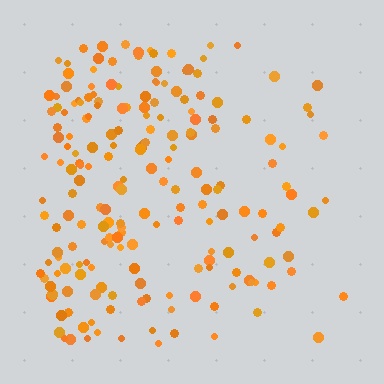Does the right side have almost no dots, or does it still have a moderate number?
Still a moderate number, just noticeably fewer than the left.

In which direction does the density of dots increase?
From right to left, with the left side densest.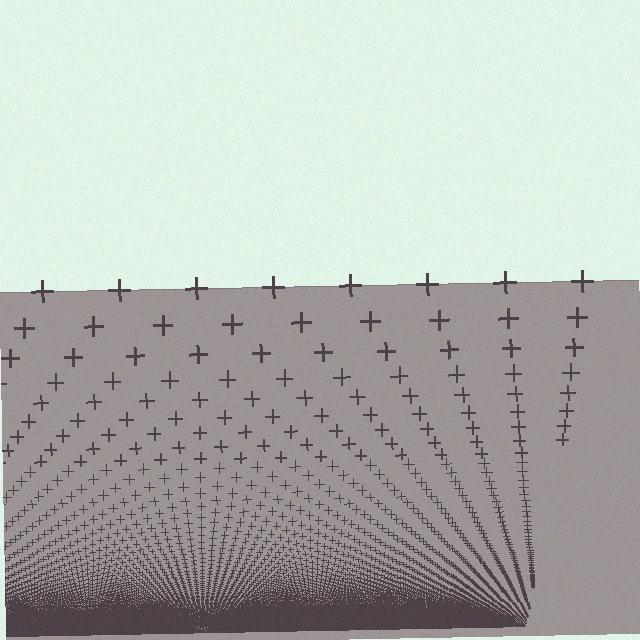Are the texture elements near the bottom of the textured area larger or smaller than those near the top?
Smaller. The gradient is inverted — elements near the bottom are smaller and denser.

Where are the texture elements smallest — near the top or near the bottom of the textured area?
Near the bottom.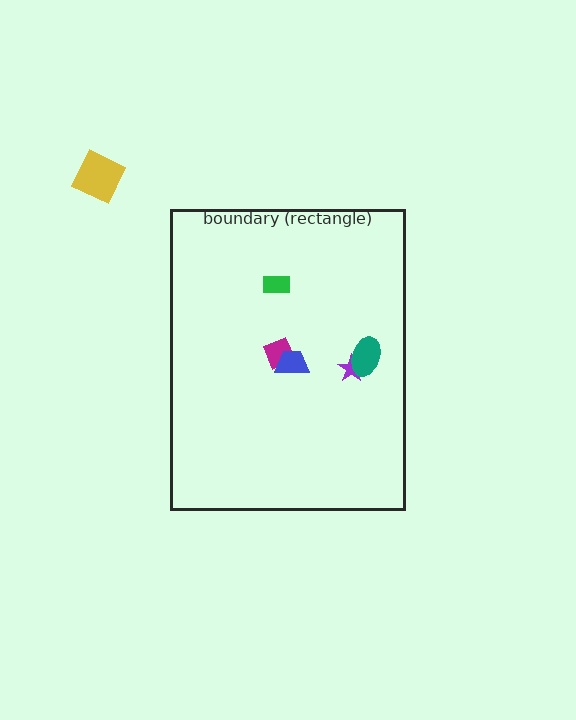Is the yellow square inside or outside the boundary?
Outside.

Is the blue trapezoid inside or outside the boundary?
Inside.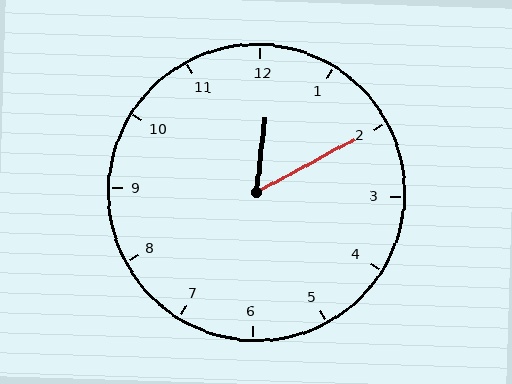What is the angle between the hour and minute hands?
Approximately 55 degrees.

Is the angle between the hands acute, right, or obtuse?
It is acute.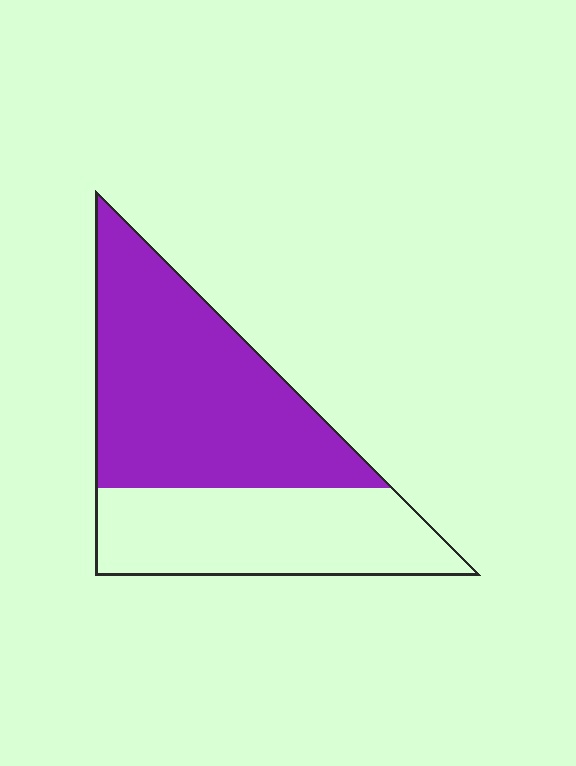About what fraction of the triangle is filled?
About three fifths (3/5).